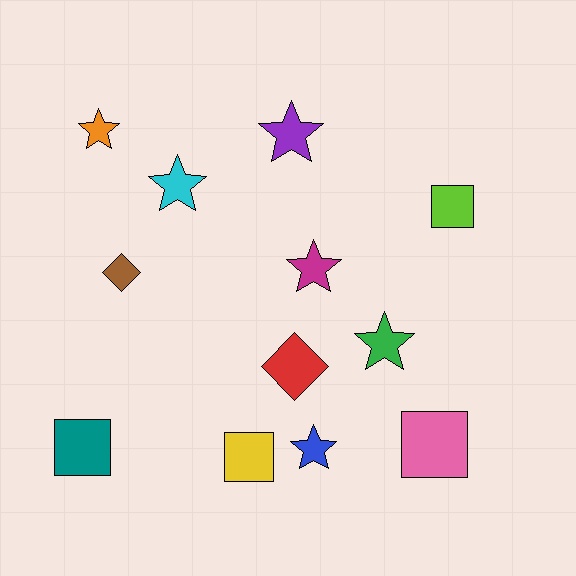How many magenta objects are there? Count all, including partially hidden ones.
There is 1 magenta object.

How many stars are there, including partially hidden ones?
There are 6 stars.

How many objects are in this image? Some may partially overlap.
There are 12 objects.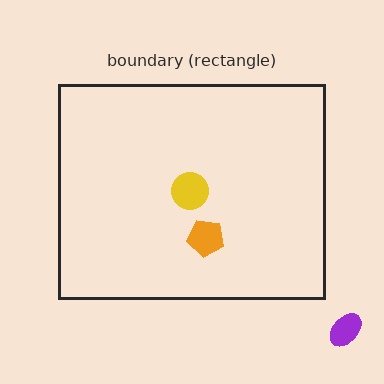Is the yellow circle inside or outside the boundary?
Inside.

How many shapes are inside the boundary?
2 inside, 1 outside.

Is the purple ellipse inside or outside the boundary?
Outside.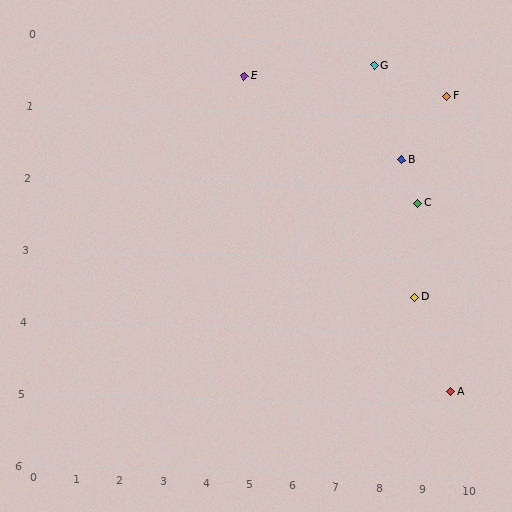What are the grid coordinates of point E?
Point E is at approximately (4.6, 0.5).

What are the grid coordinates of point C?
Point C is at approximately (8.7, 2.2).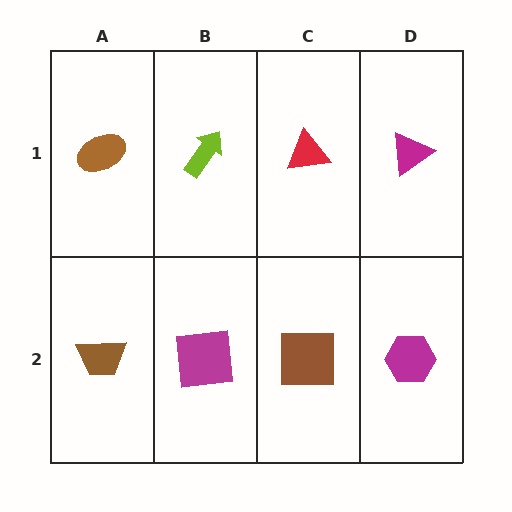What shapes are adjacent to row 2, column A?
A brown ellipse (row 1, column A), a magenta square (row 2, column B).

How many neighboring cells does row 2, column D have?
2.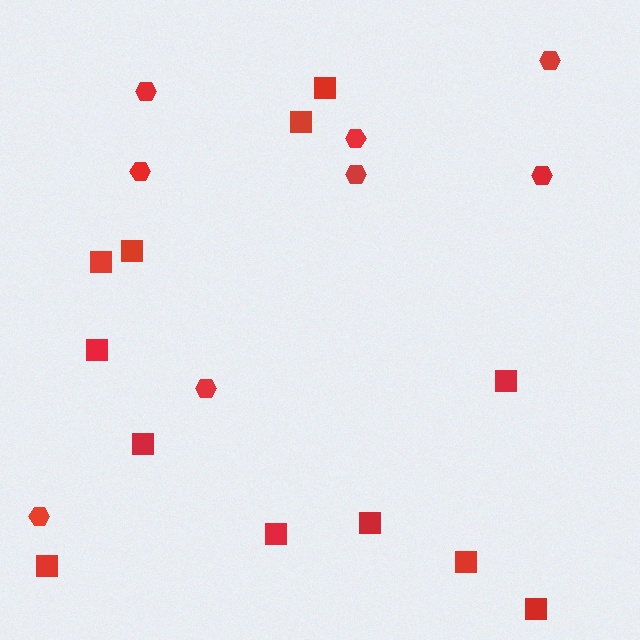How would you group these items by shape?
There are 2 groups: one group of squares (12) and one group of hexagons (8).